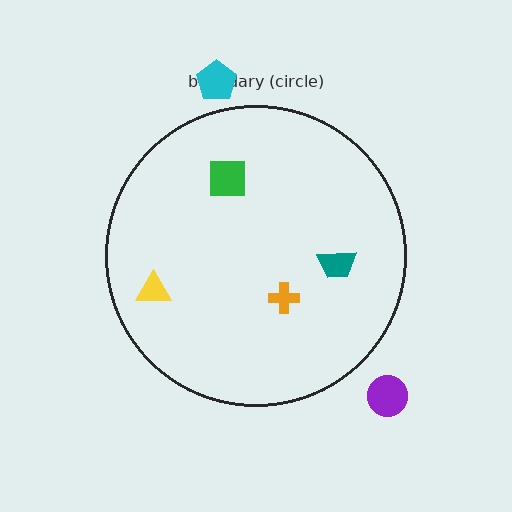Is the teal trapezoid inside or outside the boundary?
Inside.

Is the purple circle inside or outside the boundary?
Outside.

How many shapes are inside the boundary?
4 inside, 2 outside.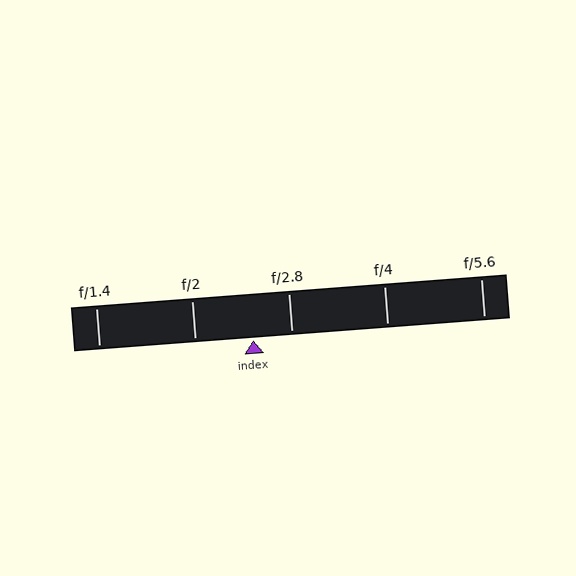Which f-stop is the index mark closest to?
The index mark is closest to f/2.8.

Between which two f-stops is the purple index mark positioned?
The index mark is between f/2 and f/2.8.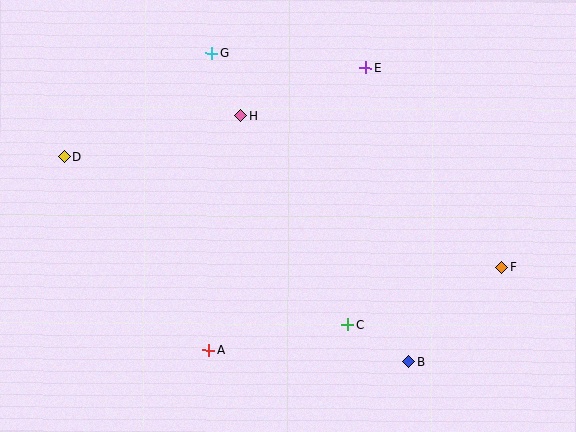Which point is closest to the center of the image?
Point H at (241, 115) is closest to the center.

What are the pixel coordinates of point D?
Point D is at (65, 156).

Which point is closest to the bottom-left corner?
Point A is closest to the bottom-left corner.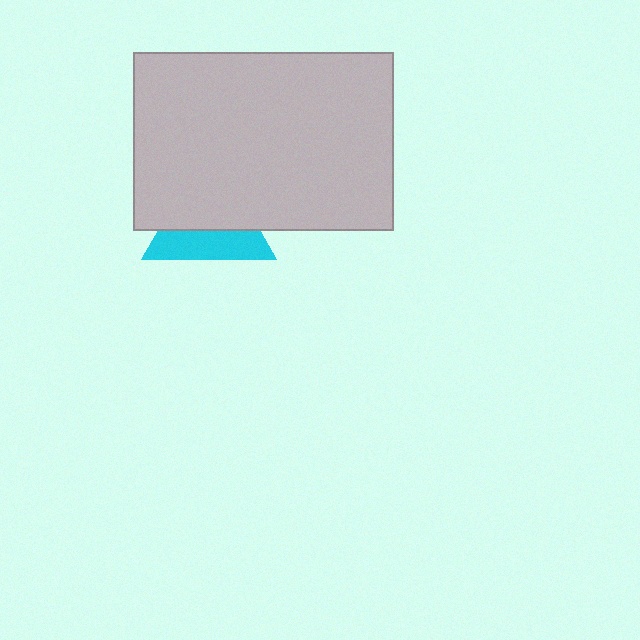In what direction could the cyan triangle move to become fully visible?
The cyan triangle could move down. That would shift it out from behind the light gray rectangle entirely.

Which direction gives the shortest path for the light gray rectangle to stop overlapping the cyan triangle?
Moving up gives the shortest separation.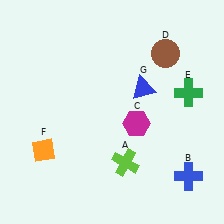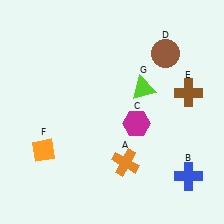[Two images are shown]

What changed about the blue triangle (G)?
In Image 1, G is blue. In Image 2, it changed to lime.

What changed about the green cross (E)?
In Image 1, E is green. In Image 2, it changed to brown.